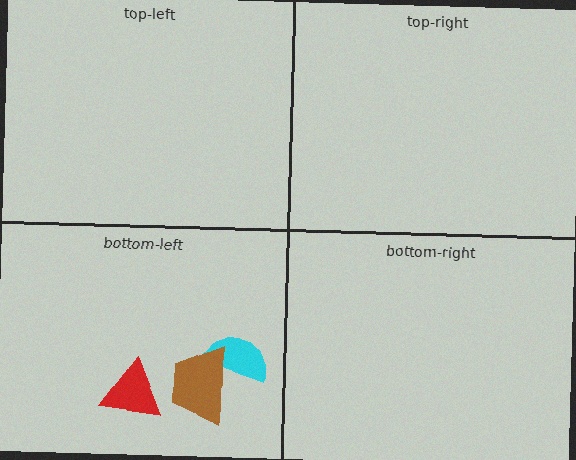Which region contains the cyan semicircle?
The bottom-left region.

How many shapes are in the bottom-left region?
3.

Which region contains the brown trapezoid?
The bottom-left region.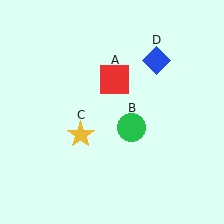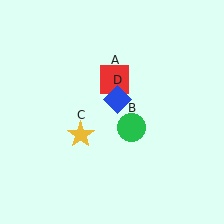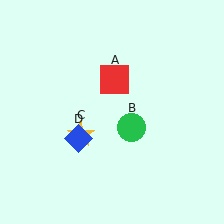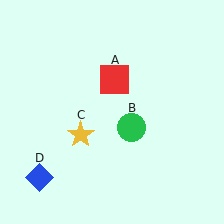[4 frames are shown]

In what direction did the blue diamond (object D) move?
The blue diamond (object D) moved down and to the left.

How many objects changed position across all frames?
1 object changed position: blue diamond (object D).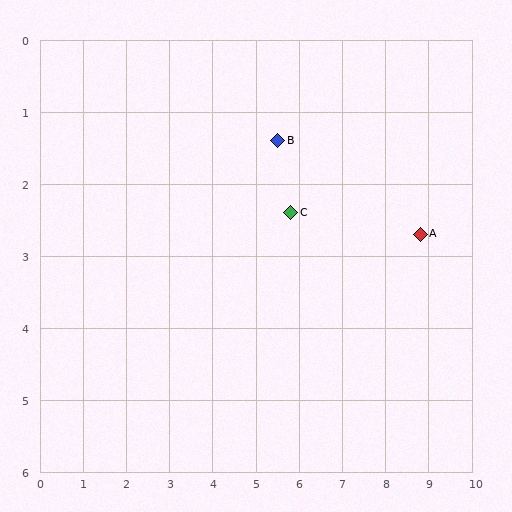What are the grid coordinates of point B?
Point B is at approximately (5.5, 1.4).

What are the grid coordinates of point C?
Point C is at approximately (5.8, 2.4).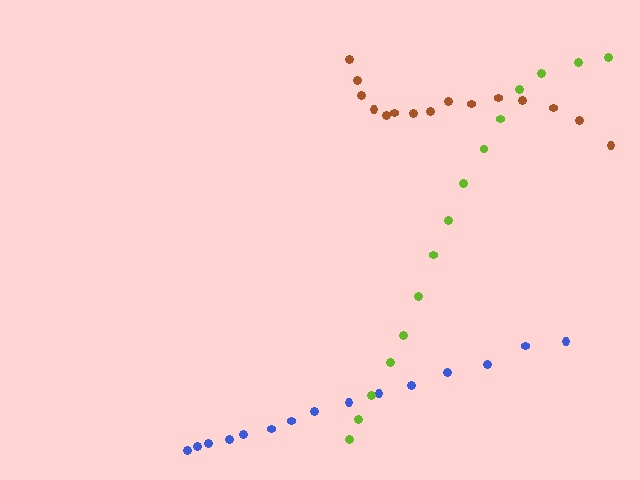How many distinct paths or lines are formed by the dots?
There are 3 distinct paths.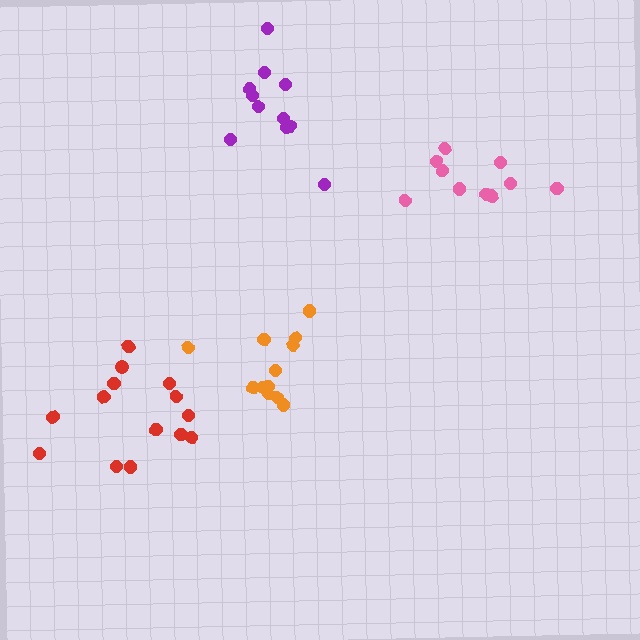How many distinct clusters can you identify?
There are 4 distinct clusters.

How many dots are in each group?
Group 1: 11 dots, Group 2: 12 dots, Group 3: 14 dots, Group 4: 10 dots (47 total).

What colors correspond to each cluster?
The clusters are colored: purple, orange, red, pink.